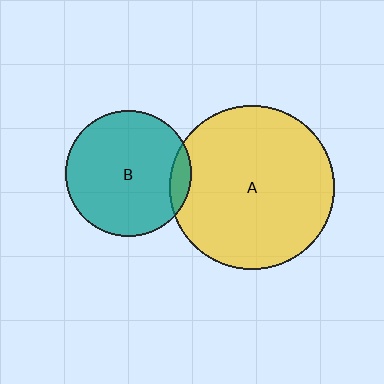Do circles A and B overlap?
Yes.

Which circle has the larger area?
Circle A (yellow).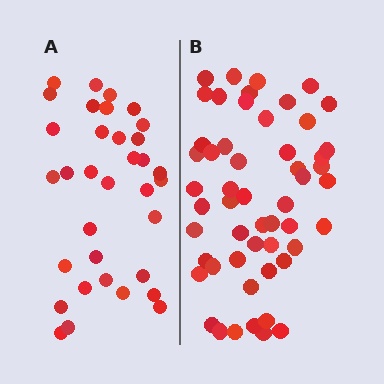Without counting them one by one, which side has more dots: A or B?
Region B (the right region) has more dots.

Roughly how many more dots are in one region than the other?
Region B has approximately 20 more dots than region A.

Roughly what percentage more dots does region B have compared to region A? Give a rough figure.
About 55% more.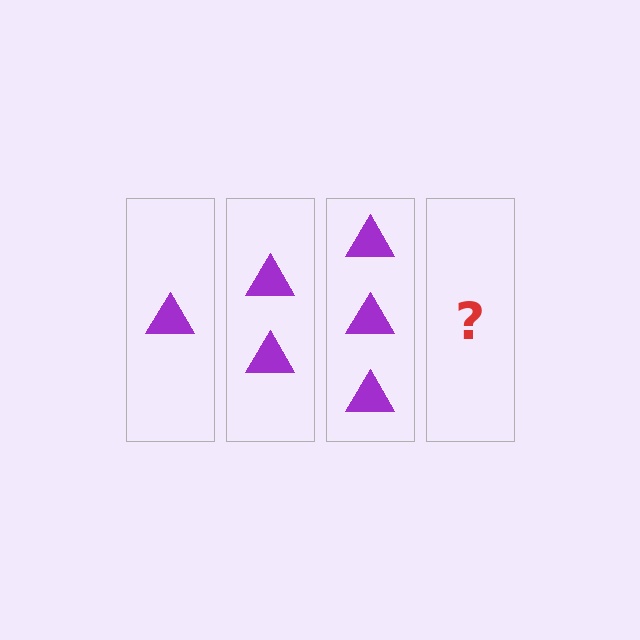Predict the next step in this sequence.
The next step is 4 triangles.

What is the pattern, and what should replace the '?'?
The pattern is that each step adds one more triangle. The '?' should be 4 triangles.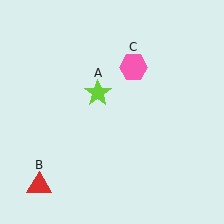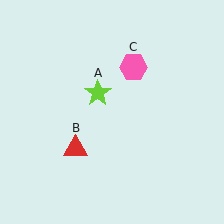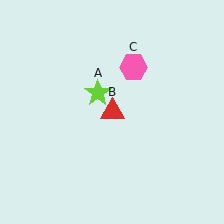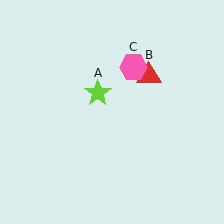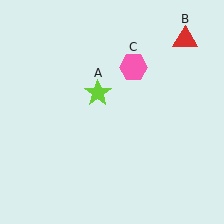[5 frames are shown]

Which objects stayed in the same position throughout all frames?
Lime star (object A) and pink hexagon (object C) remained stationary.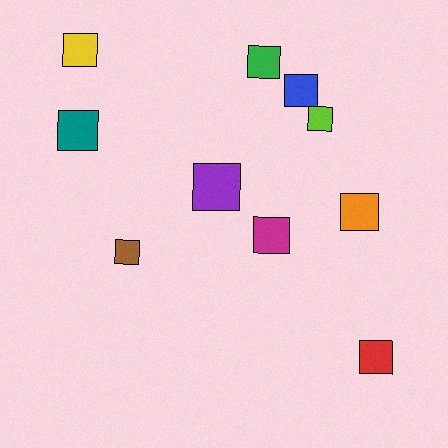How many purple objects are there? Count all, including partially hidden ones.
There is 1 purple object.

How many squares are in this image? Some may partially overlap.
There are 10 squares.